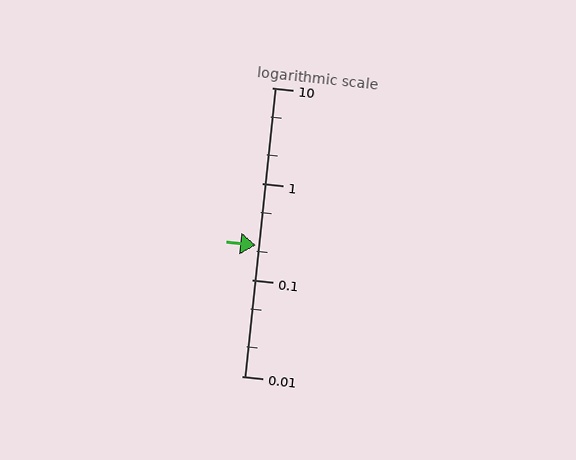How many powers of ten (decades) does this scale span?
The scale spans 3 decades, from 0.01 to 10.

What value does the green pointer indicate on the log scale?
The pointer indicates approximately 0.23.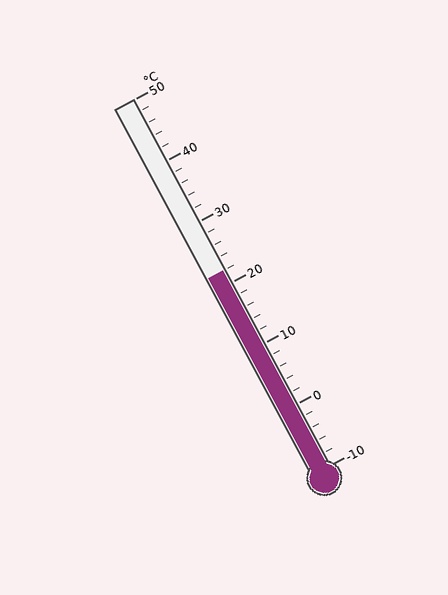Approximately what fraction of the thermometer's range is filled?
The thermometer is filled to approximately 55% of its range.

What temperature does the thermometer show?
The thermometer shows approximately 22°C.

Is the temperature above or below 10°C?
The temperature is above 10°C.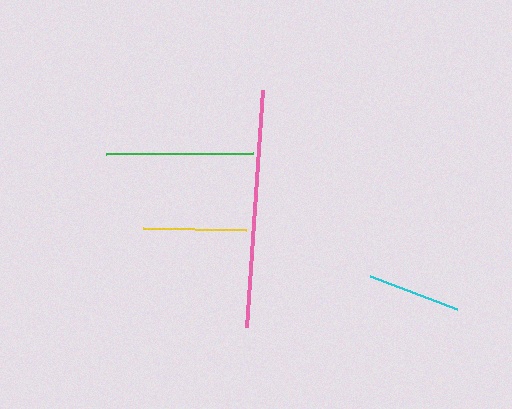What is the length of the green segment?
The green segment is approximately 148 pixels long.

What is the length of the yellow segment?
The yellow segment is approximately 103 pixels long.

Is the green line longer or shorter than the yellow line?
The green line is longer than the yellow line.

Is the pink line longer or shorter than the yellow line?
The pink line is longer than the yellow line.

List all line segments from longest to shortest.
From longest to shortest: pink, green, yellow, cyan.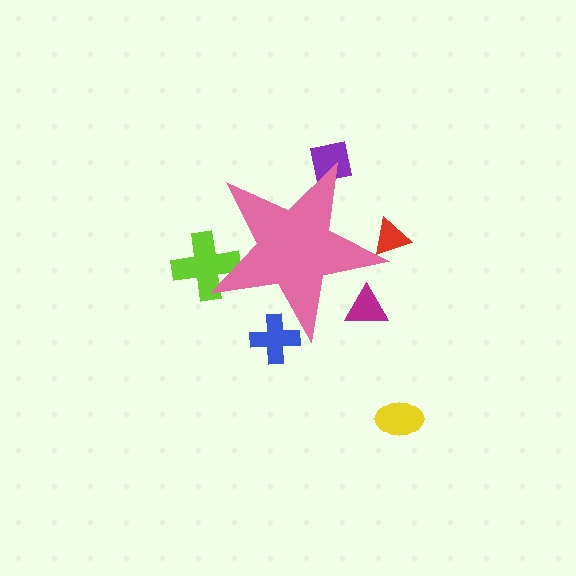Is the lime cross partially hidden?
Yes, the lime cross is partially hidden behind the pink star.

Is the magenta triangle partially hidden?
Yes, the magenta triangle is partially hidden behind the pink star.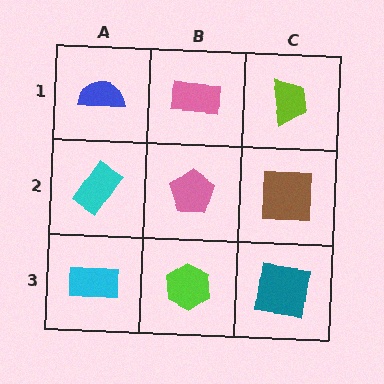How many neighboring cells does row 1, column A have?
2.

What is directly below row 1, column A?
A cyan rectangle.